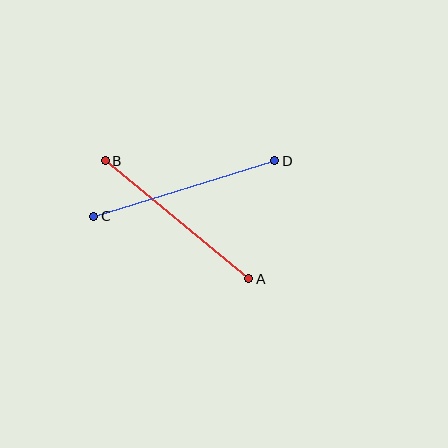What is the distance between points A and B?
The distance is approximately 186 pixels.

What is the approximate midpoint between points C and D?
The midpoint is at approximately (184, 188) pixels.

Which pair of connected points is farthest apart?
Points C and D are farthest apart.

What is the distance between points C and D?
The distance is approximately 190 pixels.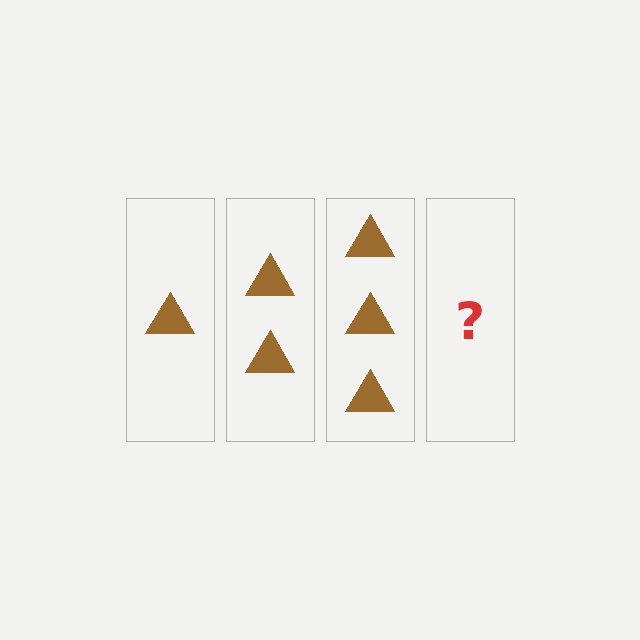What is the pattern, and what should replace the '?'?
The pattern is that each step adds one more triangle. The '?' should be 4 triangles.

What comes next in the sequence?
The next element should be 4 triangles.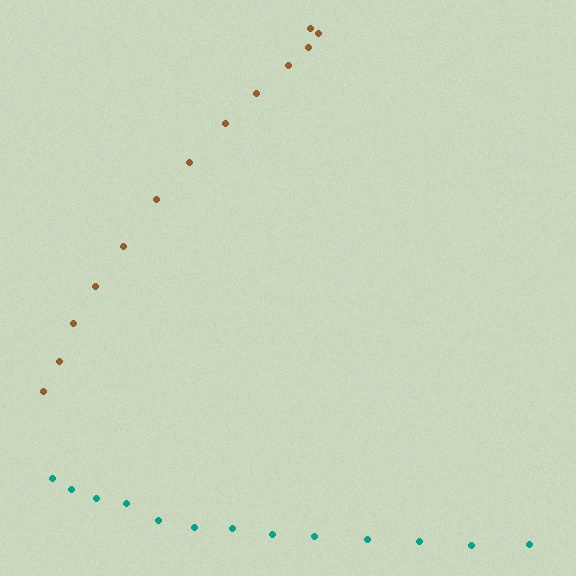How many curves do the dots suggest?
There are 2 distinct paths.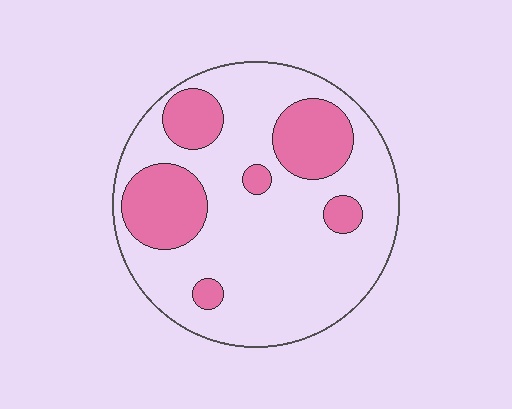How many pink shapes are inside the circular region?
6.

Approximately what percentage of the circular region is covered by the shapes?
Approximately 25%.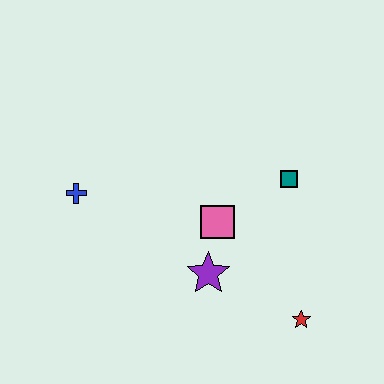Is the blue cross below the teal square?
Yes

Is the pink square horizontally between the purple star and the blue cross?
No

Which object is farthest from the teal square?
The blue cross is farthest from the teal square.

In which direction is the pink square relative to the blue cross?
The pink square is to the right of the blue cross.